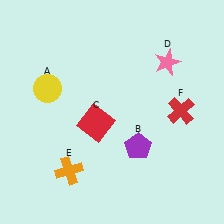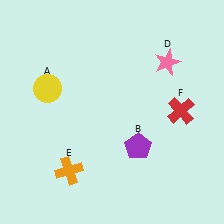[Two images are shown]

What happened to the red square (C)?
The red square (C) was removed in Image 2. It was in the bottom-left area of Image 1.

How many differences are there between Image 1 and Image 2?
There is 1 difference between the two images.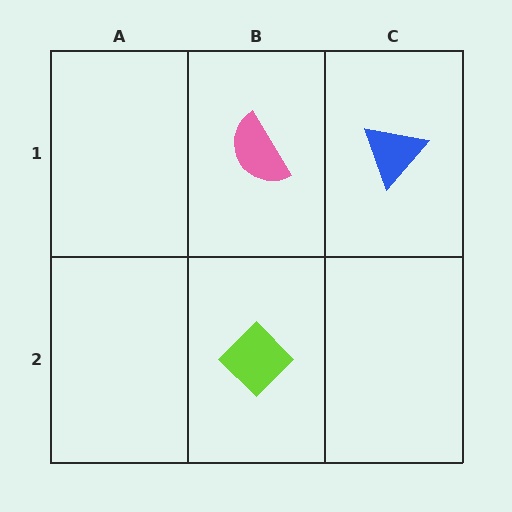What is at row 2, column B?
A lime diamond.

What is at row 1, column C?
A blue triangle.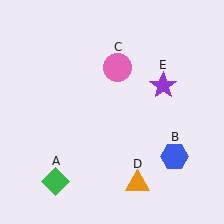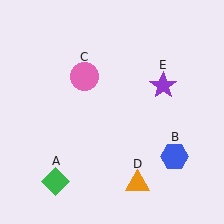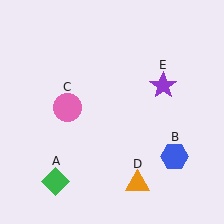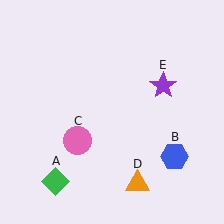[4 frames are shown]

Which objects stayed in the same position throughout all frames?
Green diamond (object A) and blue hexagon (object B) and orange triangle (object D) and purple star (object E) remained stationary.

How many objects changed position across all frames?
1 object changed position: pink circle (object C).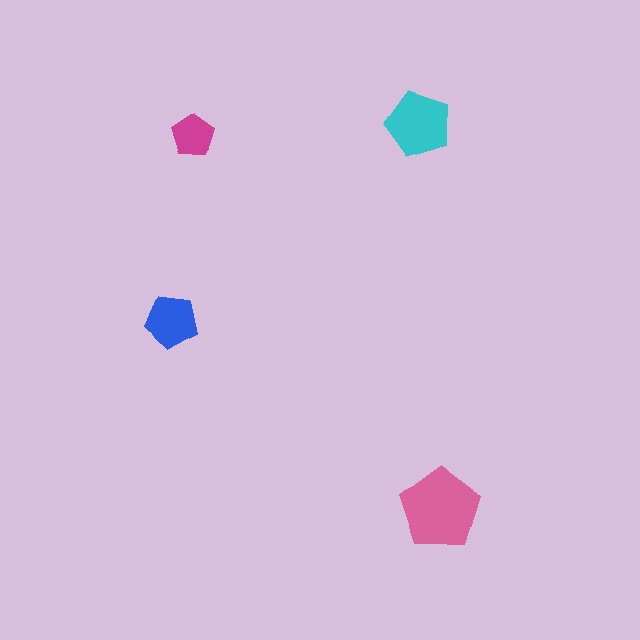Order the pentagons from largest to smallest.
the pink one, the cyan one, the blue one, the magenta one.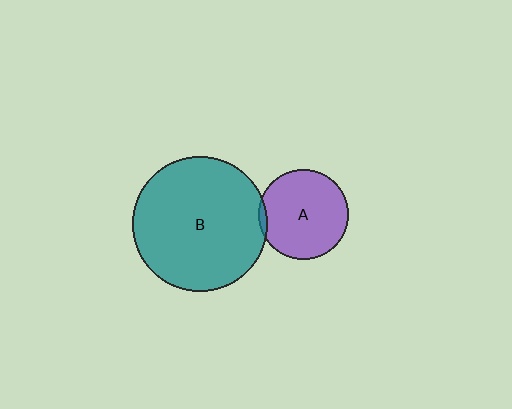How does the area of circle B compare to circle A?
Approximately 2.3 times.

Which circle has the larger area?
Circle B (teal).